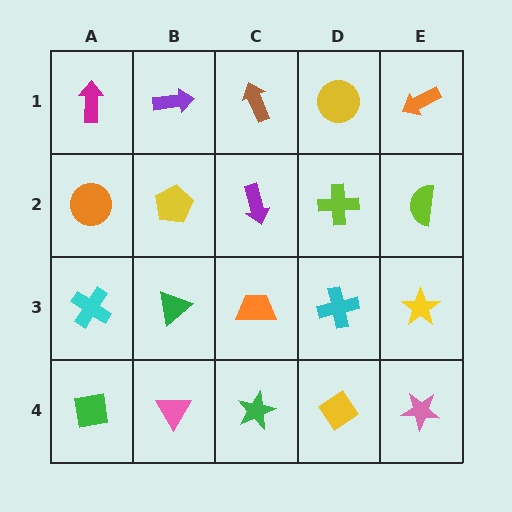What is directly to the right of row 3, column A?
A green triangle.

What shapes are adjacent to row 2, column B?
A purple arrow (row 1, column B), a green triangle (row 3, column B), an orange circle (row 2, column A), a purple arrow (row 2, column C).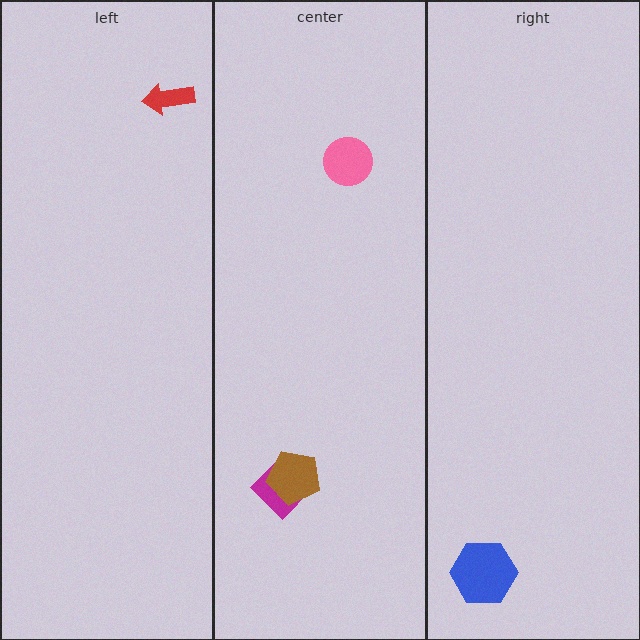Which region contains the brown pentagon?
The center region.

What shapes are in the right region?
The blue hexagon.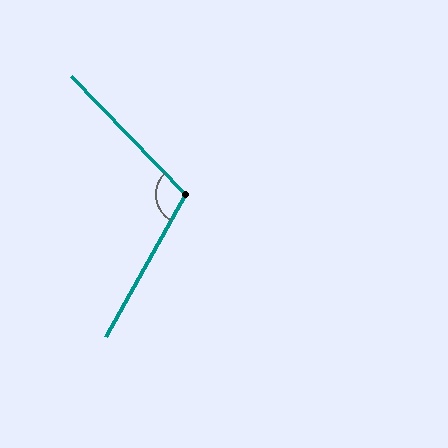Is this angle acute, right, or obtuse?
It is obtuse.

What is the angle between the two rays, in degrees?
Approximately 107 degrees.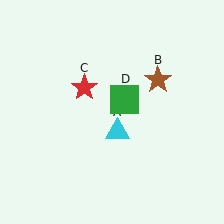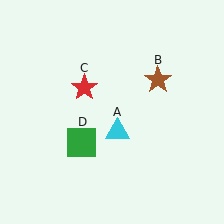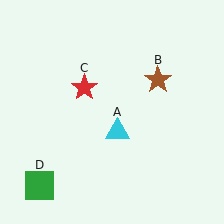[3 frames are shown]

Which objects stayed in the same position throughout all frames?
Cyan triangle (object A) and brown star (object B) and red star (object C) remained stationary.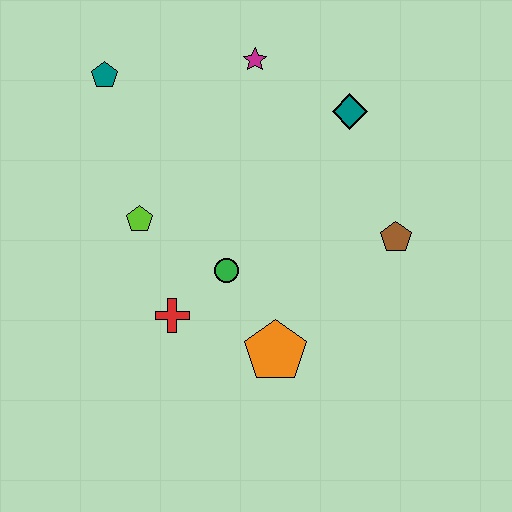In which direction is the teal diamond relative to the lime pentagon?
The teal diamond is to the right of the lime pentagon.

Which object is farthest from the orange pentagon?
The teal pentagon is farthest from the orange pentagon.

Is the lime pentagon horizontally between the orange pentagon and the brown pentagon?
No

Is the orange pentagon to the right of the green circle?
Yes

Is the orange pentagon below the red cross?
Yes